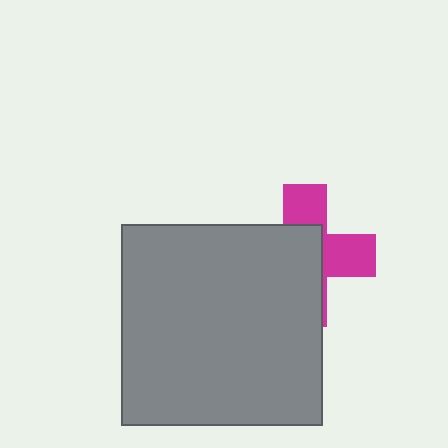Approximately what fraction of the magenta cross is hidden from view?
Roughly 60% of the magenta cross is hidden behind the gray square.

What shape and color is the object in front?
The object in front is a gray square.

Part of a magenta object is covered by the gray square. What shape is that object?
It is a cross.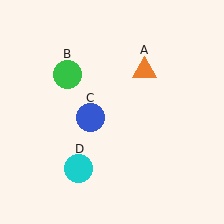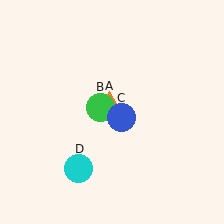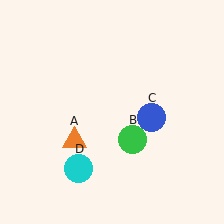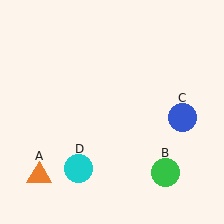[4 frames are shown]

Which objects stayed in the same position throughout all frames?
Cyan circle (object D) remained stationary.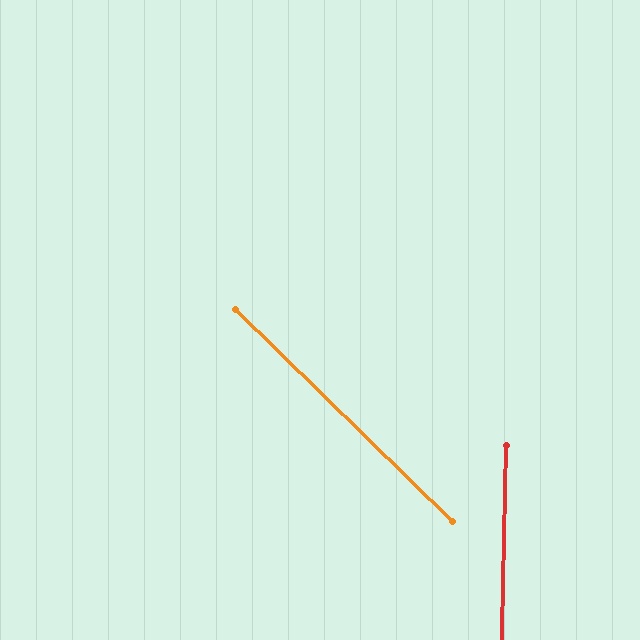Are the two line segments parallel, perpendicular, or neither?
Neither parallel nor perpendicular — they differ by about 47°.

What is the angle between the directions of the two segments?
Approximately 47 degrees.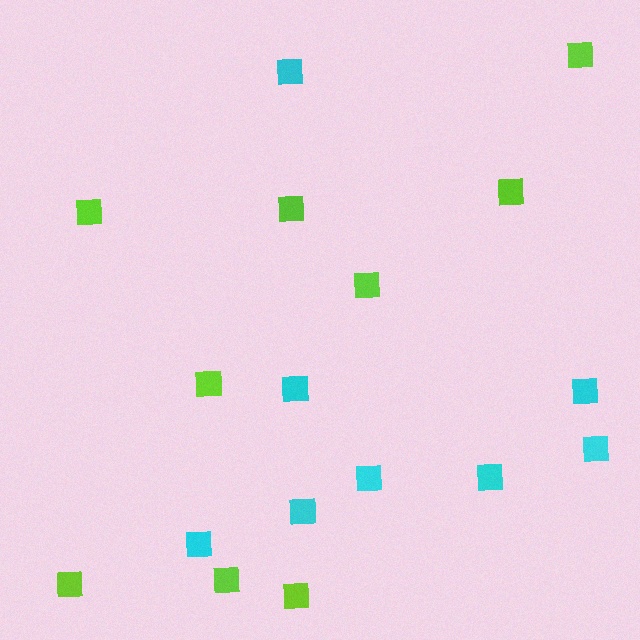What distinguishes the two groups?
There are 2 groups: one group of cyan squares (8) and one group of lime squares (9).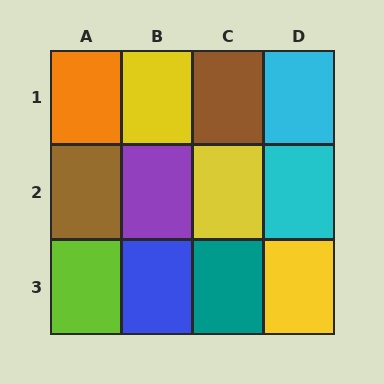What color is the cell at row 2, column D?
Cyan.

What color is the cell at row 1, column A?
Orange.